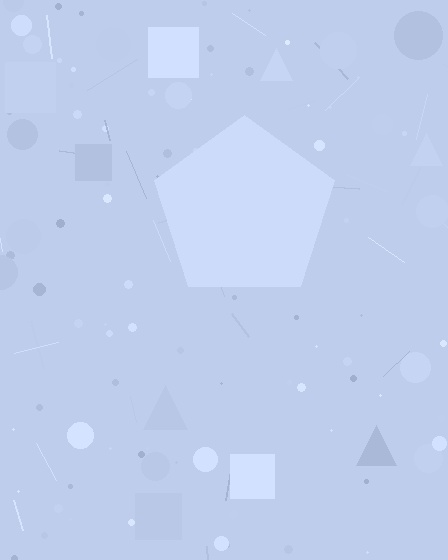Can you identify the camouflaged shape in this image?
The camouflaged shape is a pentagon.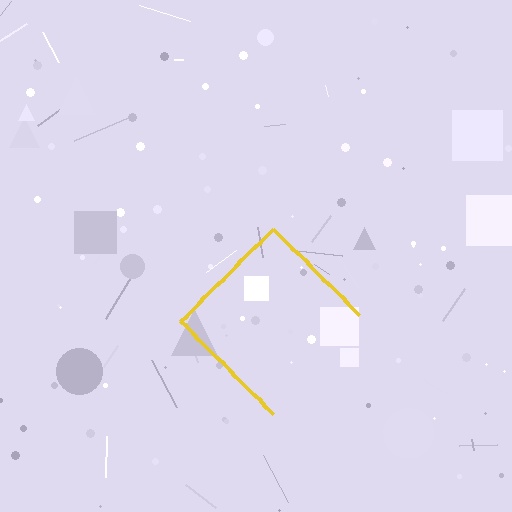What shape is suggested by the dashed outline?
The dashed outline suggests a diamond.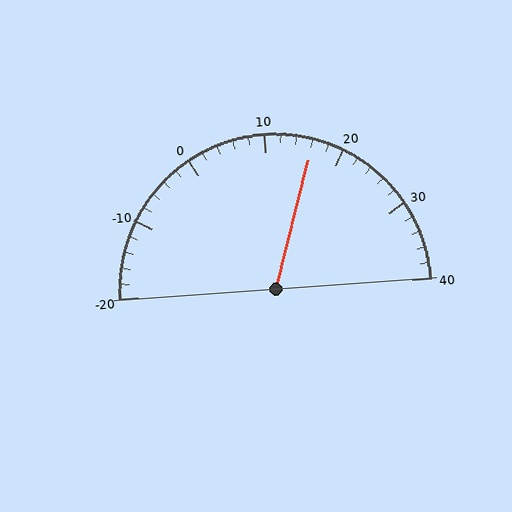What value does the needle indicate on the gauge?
The needle indicates approximately 16.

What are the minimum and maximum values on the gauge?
The gauge ranges from -20 to 40.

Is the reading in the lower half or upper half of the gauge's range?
The reading is in the upper half of the range (-20 to 40).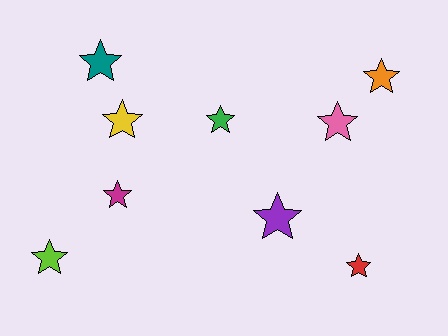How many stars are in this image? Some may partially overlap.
There are 9 stars.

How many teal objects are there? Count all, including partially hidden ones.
There is 1 teal object.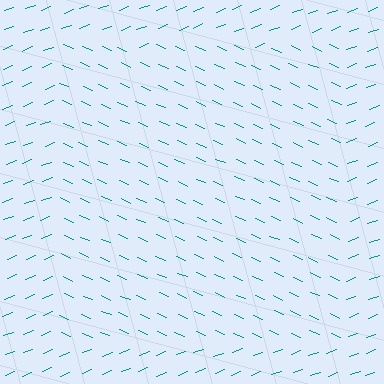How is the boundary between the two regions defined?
The boundary is defined purely by a change in line orientation (approximately 45 degrees difference). All lines are the same color and thickness.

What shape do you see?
I see a rectangle.